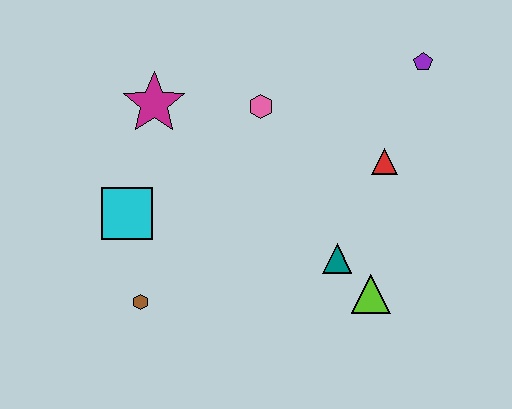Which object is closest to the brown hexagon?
The cyan square is closest to the brown hexagon.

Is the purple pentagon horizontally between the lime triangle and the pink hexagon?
No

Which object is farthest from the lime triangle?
The magenta star is farthest from the lime triangle.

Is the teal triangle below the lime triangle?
No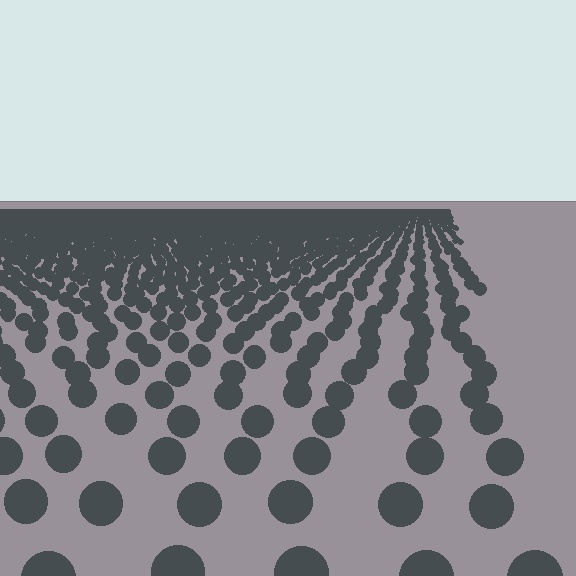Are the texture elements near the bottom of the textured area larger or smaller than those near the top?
Larger. Near the bottom, elements are closer to the viewer and appear at a bigger on-screen size.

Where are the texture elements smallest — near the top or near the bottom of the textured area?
Near the top.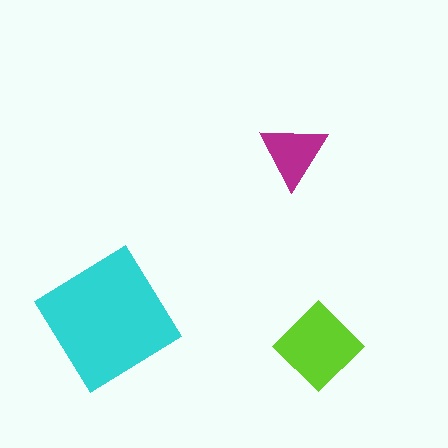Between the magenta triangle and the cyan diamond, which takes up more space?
The cyan diamond.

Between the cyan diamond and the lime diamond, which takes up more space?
The cyan diamond.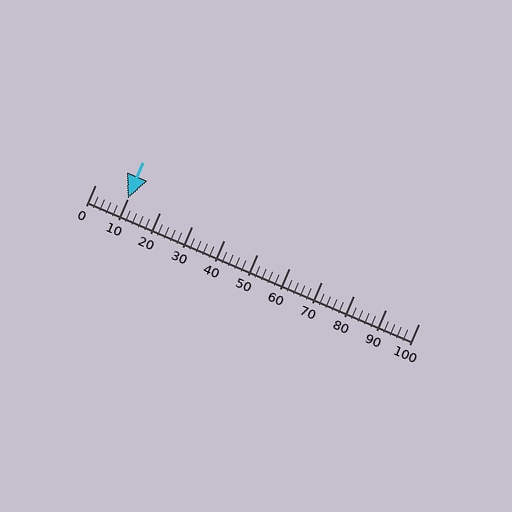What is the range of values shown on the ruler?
The ruler shows values from 0 to 100.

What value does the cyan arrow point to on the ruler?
The cyan arrow points to approximately 10.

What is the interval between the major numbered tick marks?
The major tick marks are spaced 10 units apart.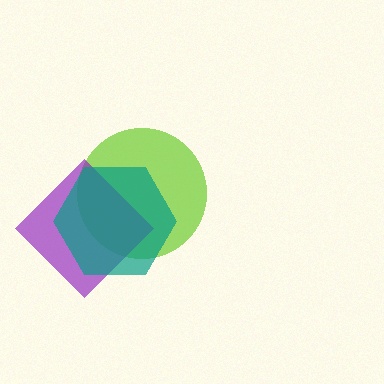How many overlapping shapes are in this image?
There are 3 overlapping shapes in the image.